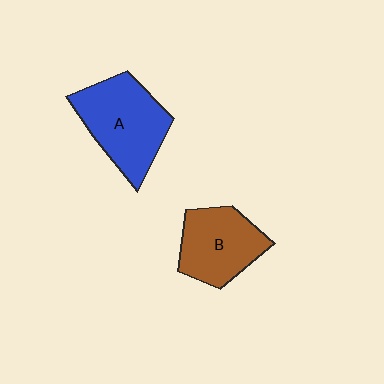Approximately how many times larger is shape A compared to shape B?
Approximately 1.2 times.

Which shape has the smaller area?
Shape B (brown).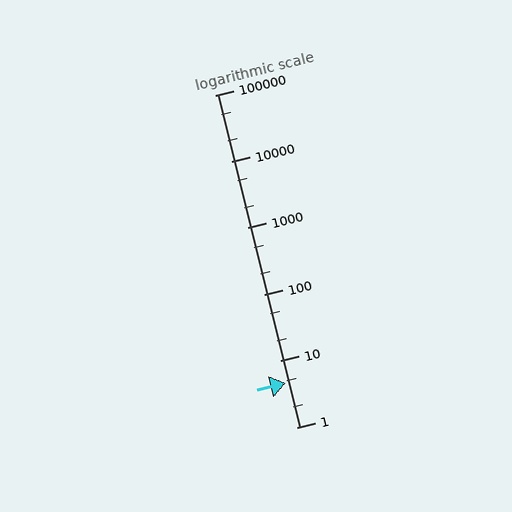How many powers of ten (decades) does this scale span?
The scale spans 5 decades, from 1 to 100000.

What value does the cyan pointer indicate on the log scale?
The pointer indicates approximately 4.6.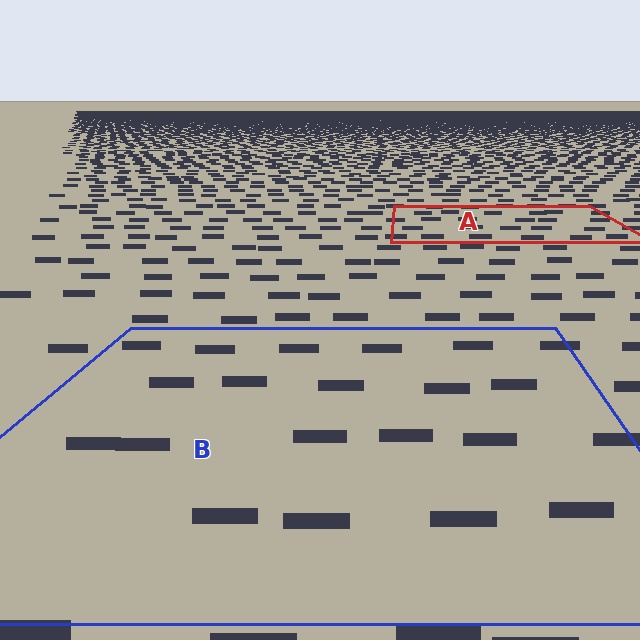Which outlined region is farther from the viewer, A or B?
Region A is farther from the viewer — the texture elements inside it appear smaller and more densely packed.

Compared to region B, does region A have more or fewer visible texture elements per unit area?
Region A has more texture elements per unit area — they are packed more densely because it is farther away.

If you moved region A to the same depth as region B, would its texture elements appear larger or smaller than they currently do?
They would appear larger. At a closer depth, the same texture elements are projected at a bigger on-screen size.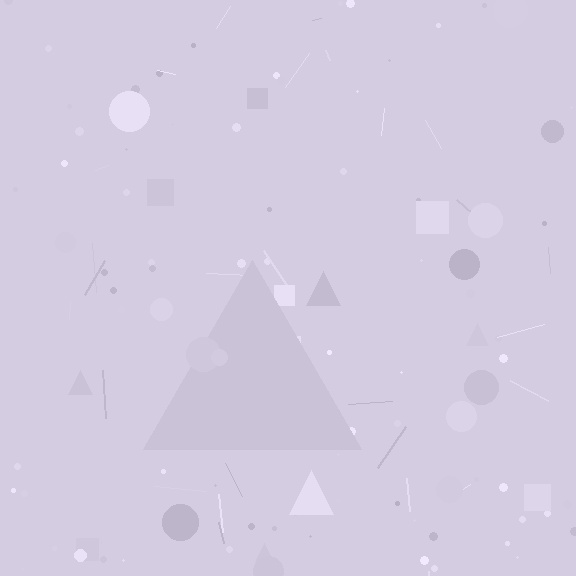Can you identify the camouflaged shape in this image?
The camouflaged shape is a triangle.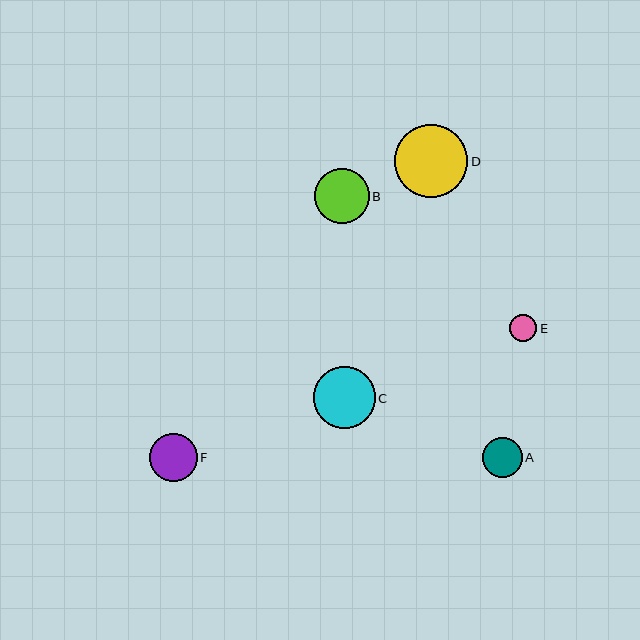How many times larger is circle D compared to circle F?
Circle D is approximately 1.5 times the size of circle F.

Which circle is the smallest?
Circle E is the smallest with a size of approximately 27 pixels.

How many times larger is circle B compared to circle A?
Circle B is approximately 1.4 times the size of circle A.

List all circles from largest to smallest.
From largest to smallest: D, C, B, F, A, E.